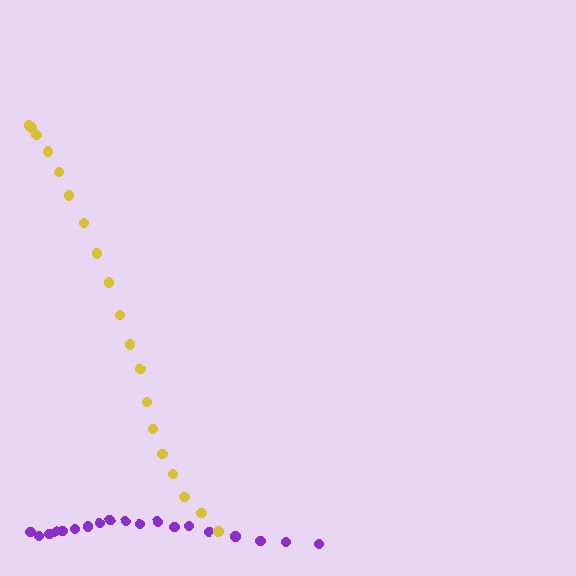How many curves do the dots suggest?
There are 2 distinct paths.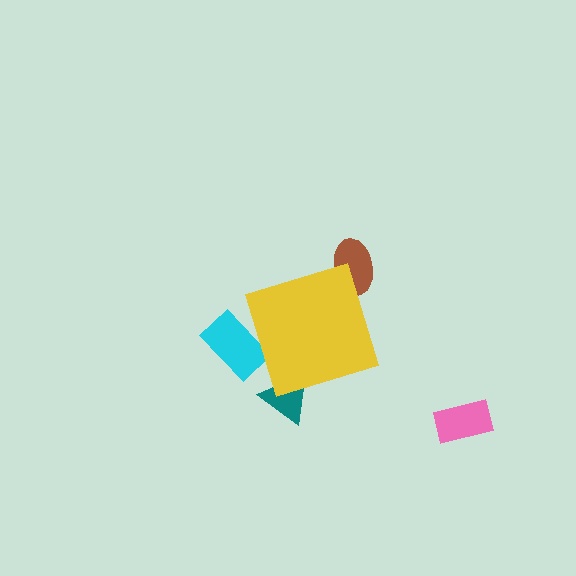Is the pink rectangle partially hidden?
No, the pink rectangle is fully visible.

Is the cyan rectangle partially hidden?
Yes, the cyan rectangle is partially hidden behind the yellow diamond.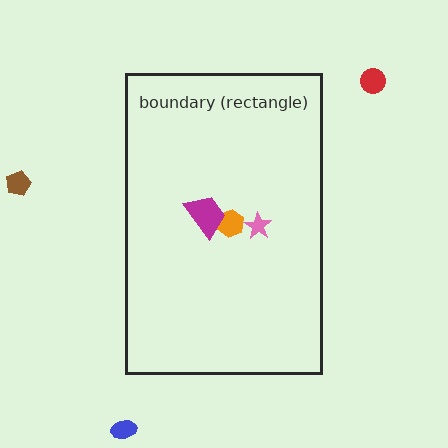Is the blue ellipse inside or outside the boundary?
Outside.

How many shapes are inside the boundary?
3 inside, 3 outside.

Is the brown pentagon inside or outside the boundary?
Outside.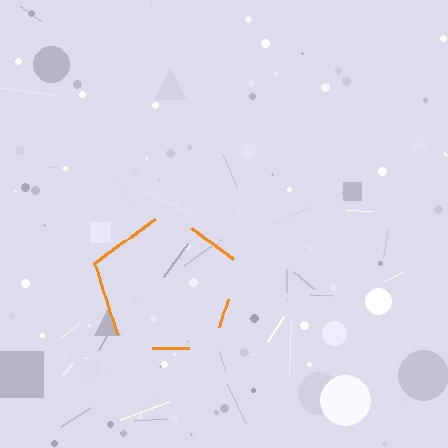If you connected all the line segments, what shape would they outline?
They would outline a pentagon.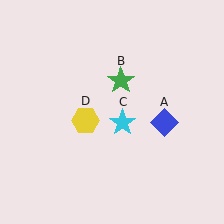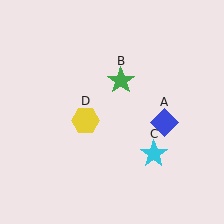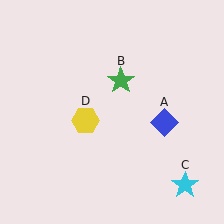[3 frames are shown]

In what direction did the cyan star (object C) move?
The cyan star (object C) moved down and to the right.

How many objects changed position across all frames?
1 object changed position: cyan star (object C).